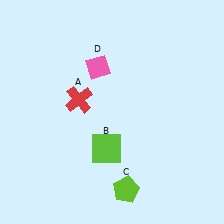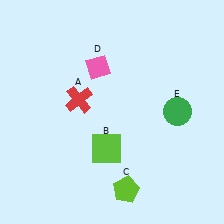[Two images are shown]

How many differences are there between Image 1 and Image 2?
There is 1 difference between the two images.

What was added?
A green circle (E) was added in Image 2.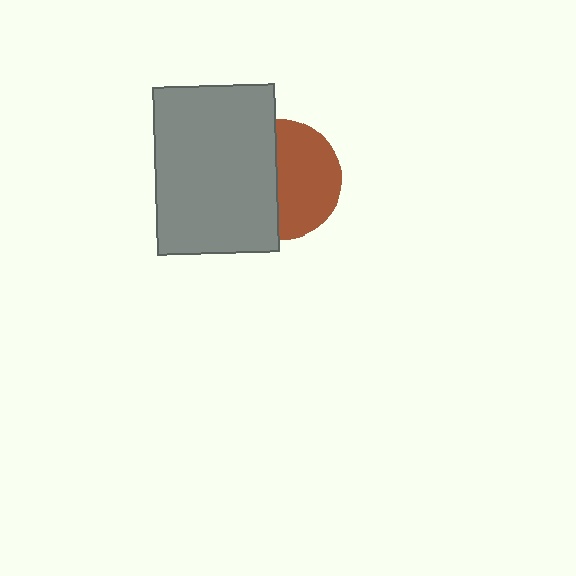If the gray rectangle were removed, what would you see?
You would see the complete brown circle.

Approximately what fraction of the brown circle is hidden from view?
Roughly 47% of the brown circle is hidden behind the gray rectangle.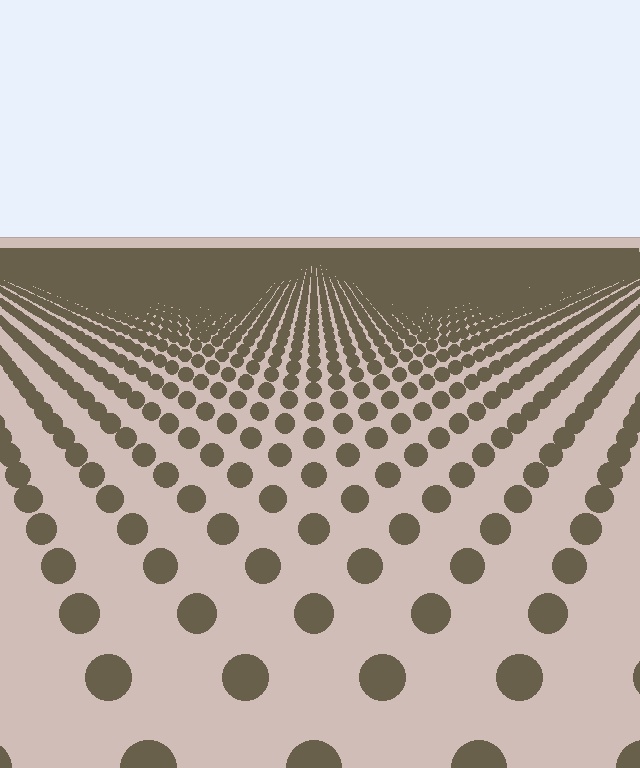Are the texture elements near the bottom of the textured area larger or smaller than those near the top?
Larger. Near the bottom, elements are closer to the viewer and appear at a bigger on-screen size.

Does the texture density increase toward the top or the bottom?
Density increases toward the top.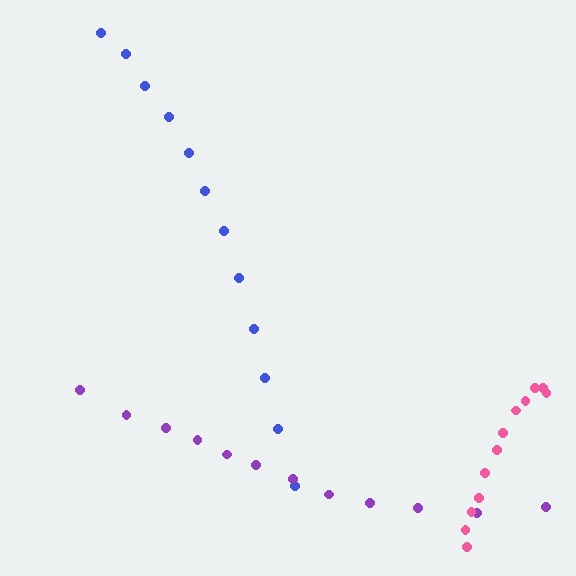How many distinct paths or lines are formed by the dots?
There are 3 distinct paths.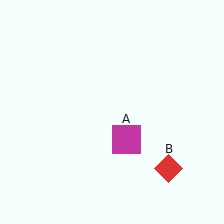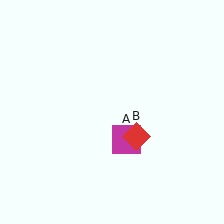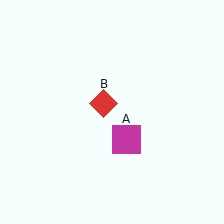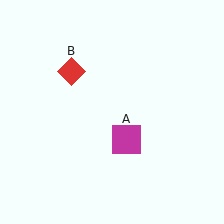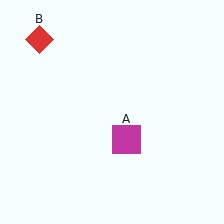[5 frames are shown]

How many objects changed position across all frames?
1 object changed position: red diamond (object B).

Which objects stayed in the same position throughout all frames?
Magenta square (object A) remained stationary.